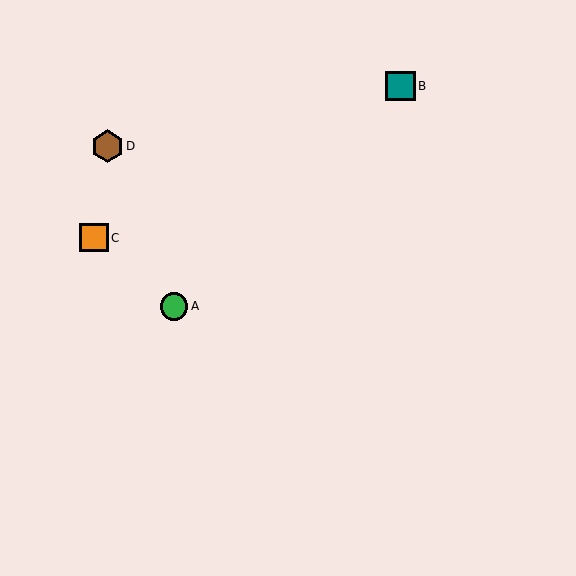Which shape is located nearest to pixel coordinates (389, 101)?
The teal square (labeled B) at (401, 86) is nearest to that location.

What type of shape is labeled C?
Shape C is an orange square.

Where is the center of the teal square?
The center of the teal square is at (401, 86).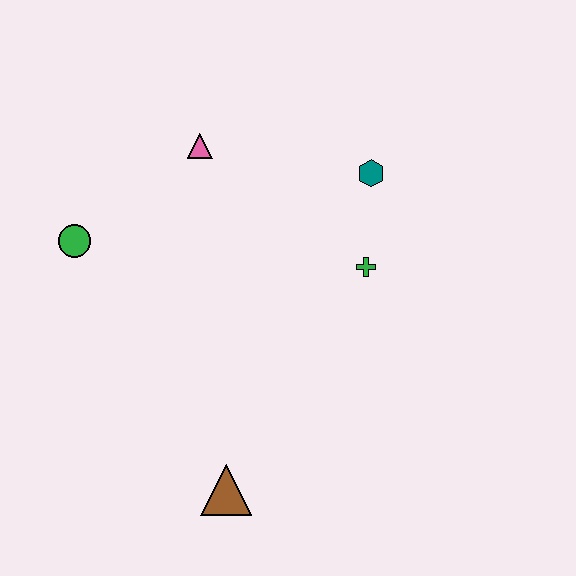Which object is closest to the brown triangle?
The green cross is closest to the brown triangle.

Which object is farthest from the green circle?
The teal hexagon is farthest from the green circle.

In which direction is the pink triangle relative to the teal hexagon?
The pink triangle is to the left of the teal hexagon.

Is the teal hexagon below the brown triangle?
No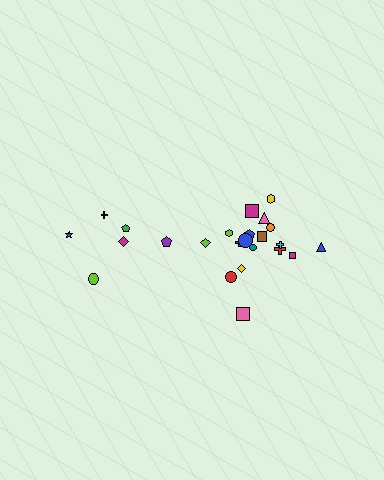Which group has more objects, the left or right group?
The right group.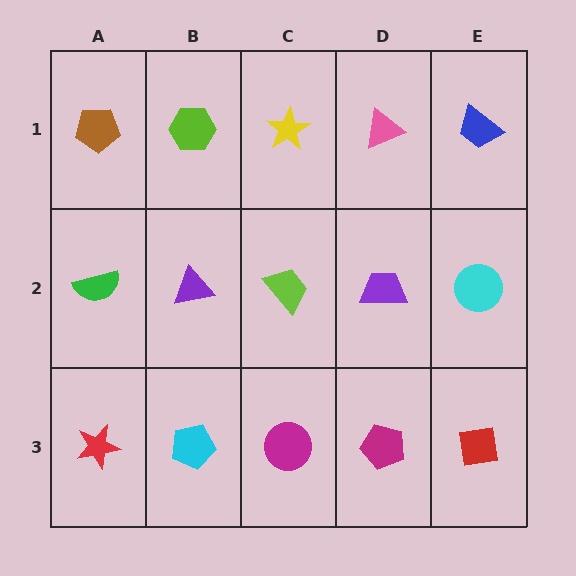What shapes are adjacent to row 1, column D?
A purple trapezoid (row 2, column D), a yellow star (row 1, column C), a blue trapezoid (row 1, column E).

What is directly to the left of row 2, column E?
A purple trapezoid.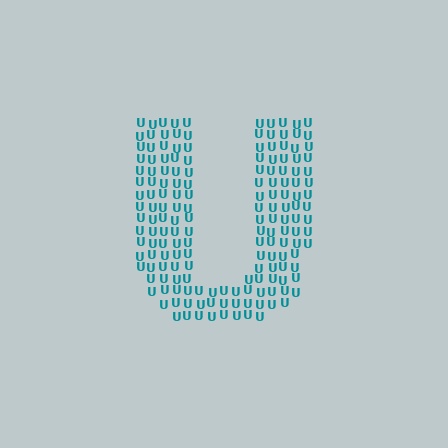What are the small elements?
The small elements are letter U's.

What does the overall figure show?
The overall figure shows the letter U.